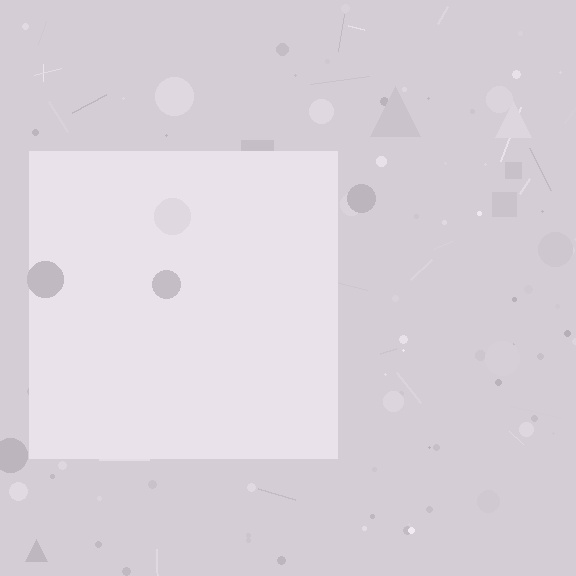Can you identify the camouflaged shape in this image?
The camouflaged shape is a square.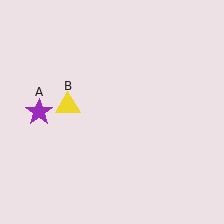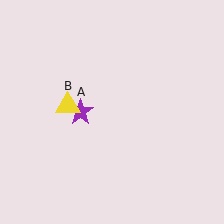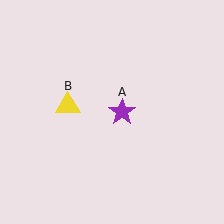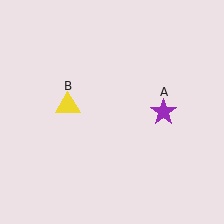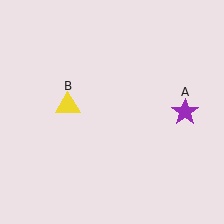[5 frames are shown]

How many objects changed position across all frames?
1 object changed position: purple star (object A).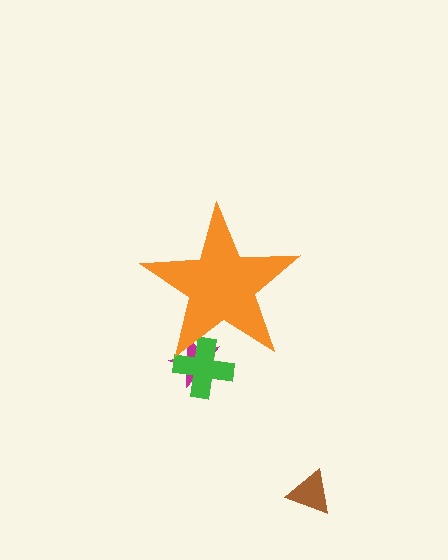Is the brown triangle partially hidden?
No, the brown triangle is fully visible.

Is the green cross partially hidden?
Yes, the green cross is partially hidden behind the orange star.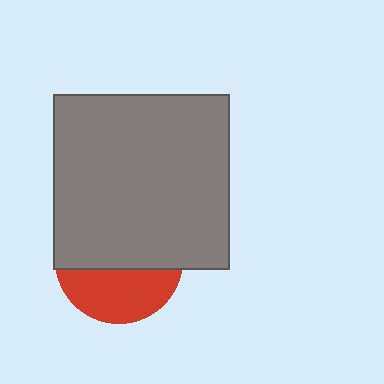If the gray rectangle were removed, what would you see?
You would see the complete red circle.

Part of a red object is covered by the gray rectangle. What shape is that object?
It is a circle.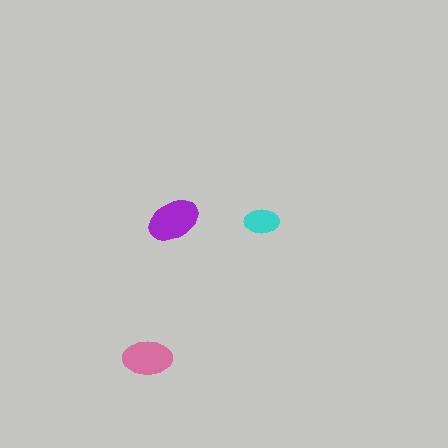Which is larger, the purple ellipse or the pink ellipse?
The purple one.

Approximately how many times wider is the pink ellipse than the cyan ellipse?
About 1.5 times wider.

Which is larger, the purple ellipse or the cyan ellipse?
The purple one.